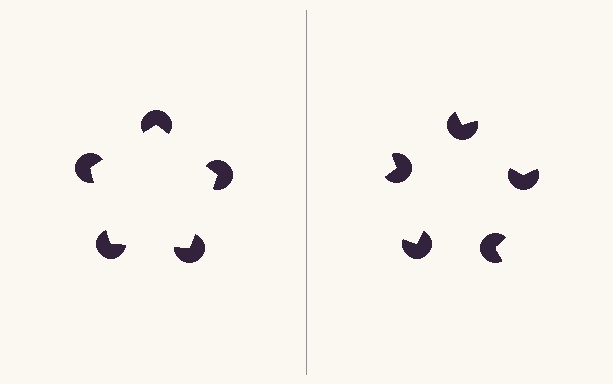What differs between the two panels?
The pac-man discs are positioned identically on both sides; only the wedge orientations differ. On the left they align to a pentagon; on the right they are misaligned.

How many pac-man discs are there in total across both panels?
10 — 5 on each side.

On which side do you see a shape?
An illusory pentagon appears on the left side. On the right side the wedge cuts are rotated, so no coherent shape forms.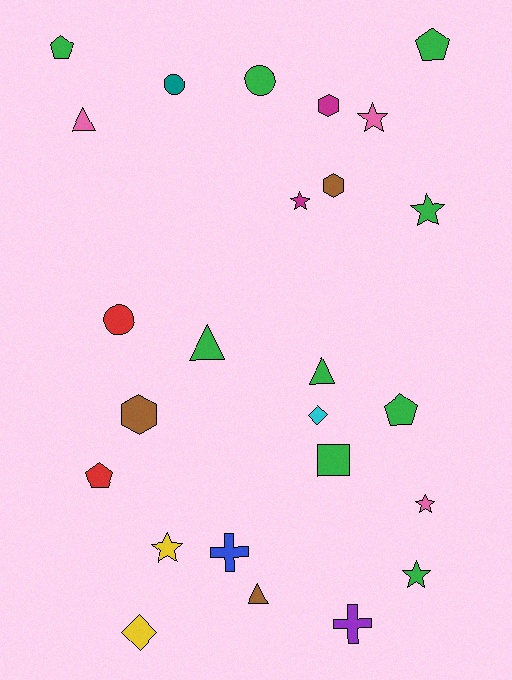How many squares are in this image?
There is 1 square.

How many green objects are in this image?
There are 9 green objects.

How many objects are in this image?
There are 25 objects.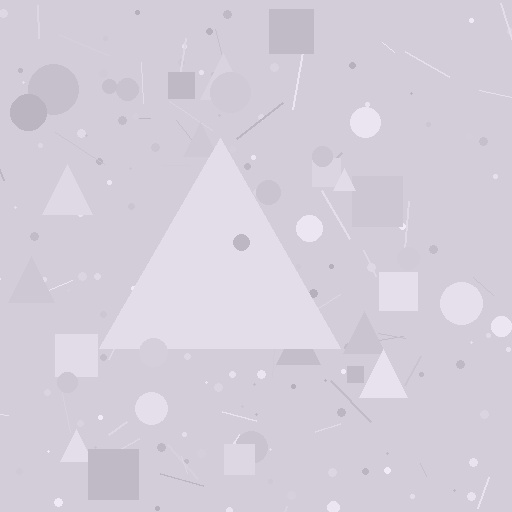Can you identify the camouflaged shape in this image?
The camouflaged shape is a triangle.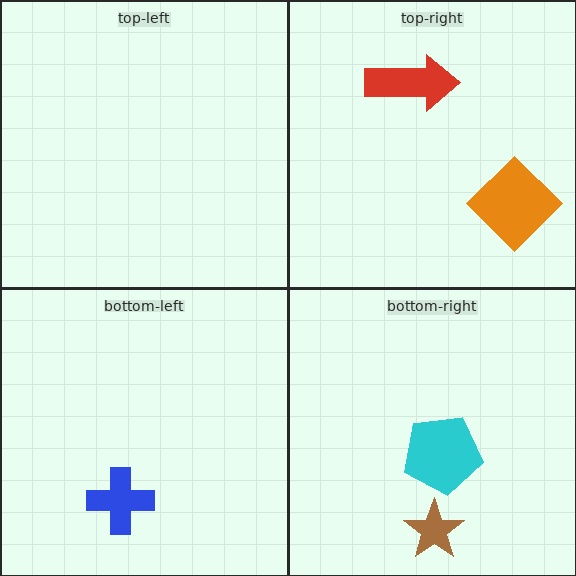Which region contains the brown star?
The bottom-right region.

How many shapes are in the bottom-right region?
2.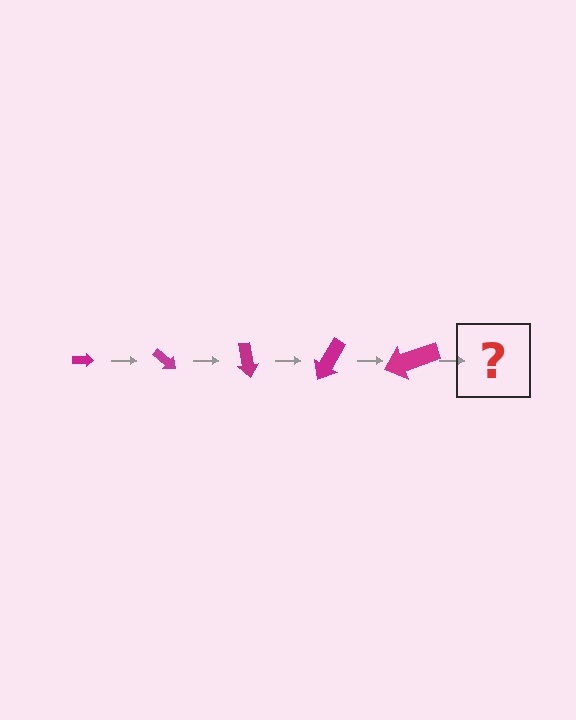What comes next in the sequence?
The next element should be an arrow, larger than the previous one and rotated 200 degrees from the start.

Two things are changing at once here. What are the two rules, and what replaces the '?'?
The two rules are that the arrow grows larger each step and it rotates 40 degrees each step. The '?' should be an arrow, larger than the previous one and rotated 200 degrees from the start.